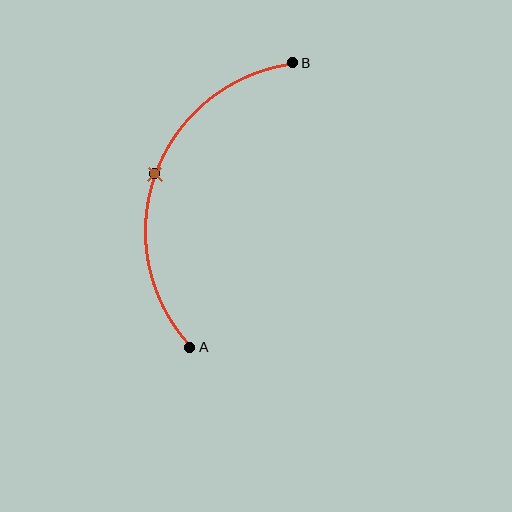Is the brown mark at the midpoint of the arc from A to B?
Yes. The brown mark lies on the arc at equal arc-length from both A and B — it is the arc midpoint.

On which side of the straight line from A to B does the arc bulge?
The arc bulges to the left of the straight line connecting A and B.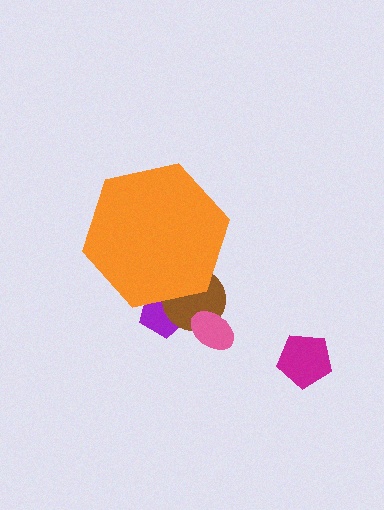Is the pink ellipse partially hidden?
No, the pink ellipse is fully visible.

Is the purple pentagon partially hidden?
Yes, the purple pentagon is partially hidden behind the orange hexagon.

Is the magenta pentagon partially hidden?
No, the magenta pentagon is fully visible.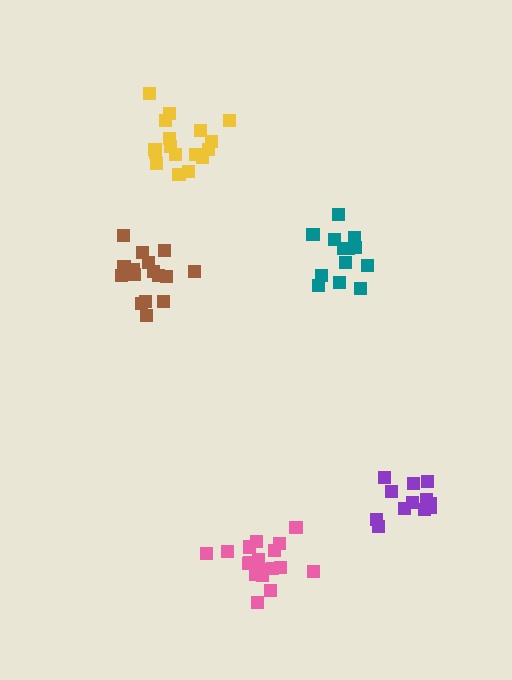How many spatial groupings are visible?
There are 5 spatial groupings.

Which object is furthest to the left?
The brown cluster is leftmost.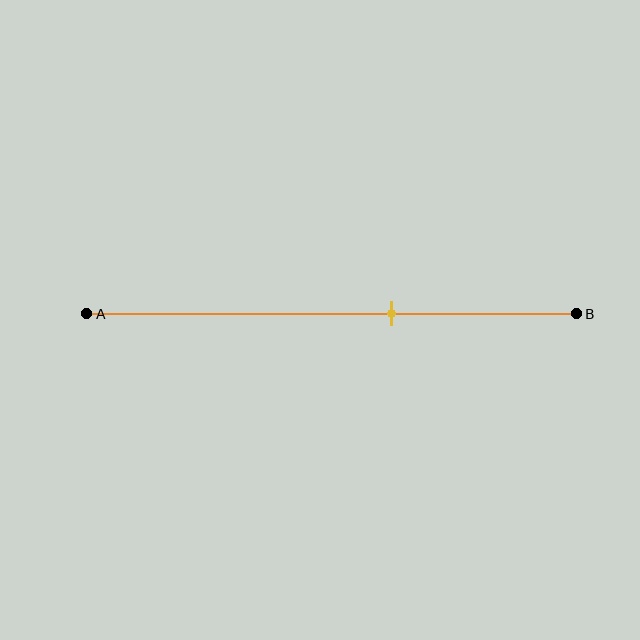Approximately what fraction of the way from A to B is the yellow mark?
The yellow mark is approximately 60% of the way from A to B.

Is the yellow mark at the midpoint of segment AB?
No, the mark is at about 60% from A, not at the 50% midpoint.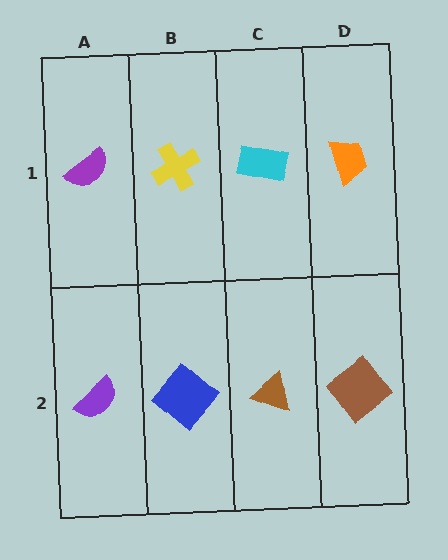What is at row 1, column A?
A purple semicircle.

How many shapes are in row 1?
4 shapes.